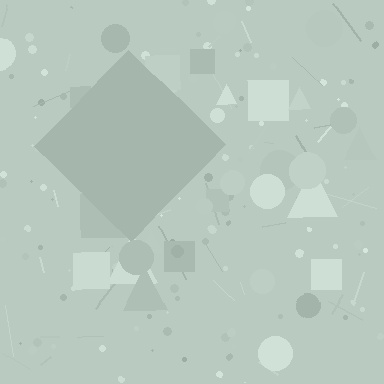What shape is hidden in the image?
A diamond is hidden in the image.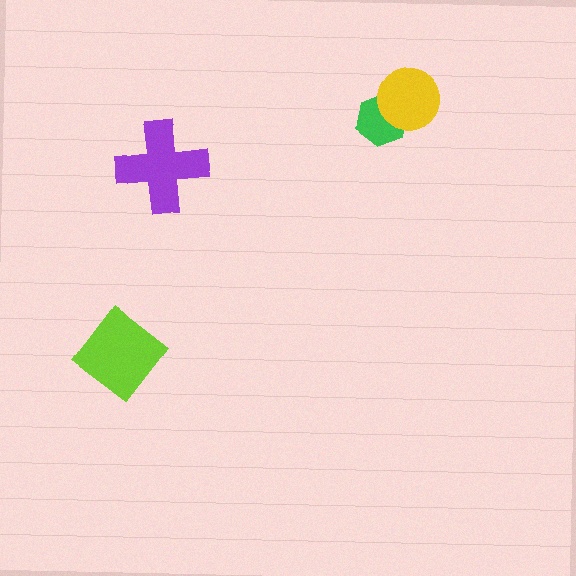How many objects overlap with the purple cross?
0 objects overlap with the purple cross.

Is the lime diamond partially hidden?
No, no other shape covers it.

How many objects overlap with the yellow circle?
1 object overlaps with the yellow circle.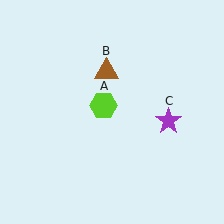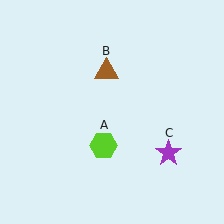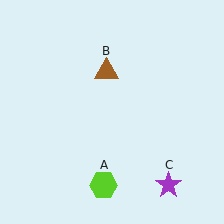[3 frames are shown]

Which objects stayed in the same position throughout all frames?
Brown triangle (object B) remained stationary.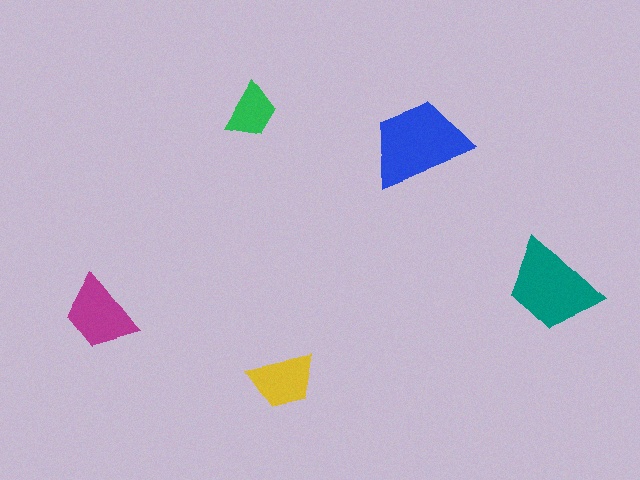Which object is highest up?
The green trapezoid is topmost.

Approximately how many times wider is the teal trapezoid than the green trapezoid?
About 1.5 times wider.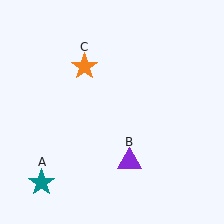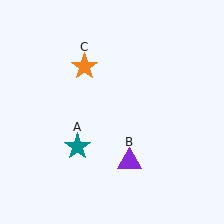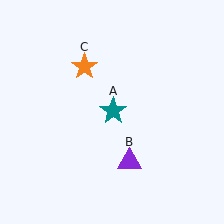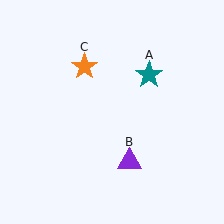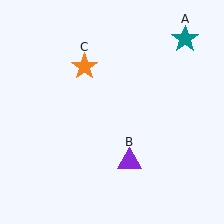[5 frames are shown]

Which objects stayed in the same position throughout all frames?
Purple triangle (object B) and orange star (object C) remained stationary.